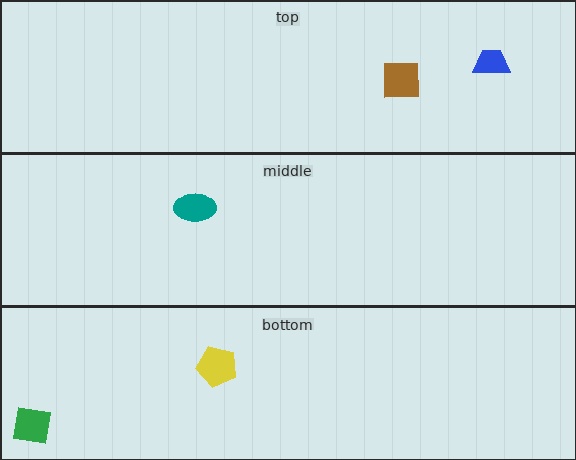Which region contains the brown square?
The top region.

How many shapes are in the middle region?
1.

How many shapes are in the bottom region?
2.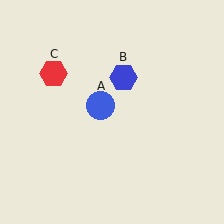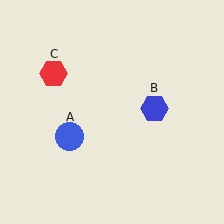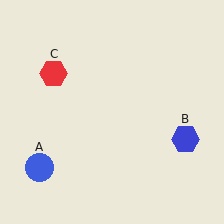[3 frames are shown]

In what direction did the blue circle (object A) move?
The blue circle (object A) moved down and to the left.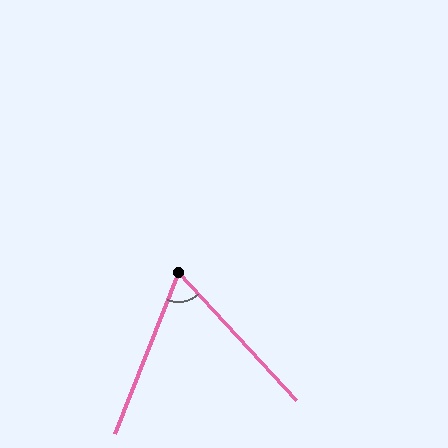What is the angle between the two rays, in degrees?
Approximately 64 degrees.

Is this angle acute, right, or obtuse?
It is acute.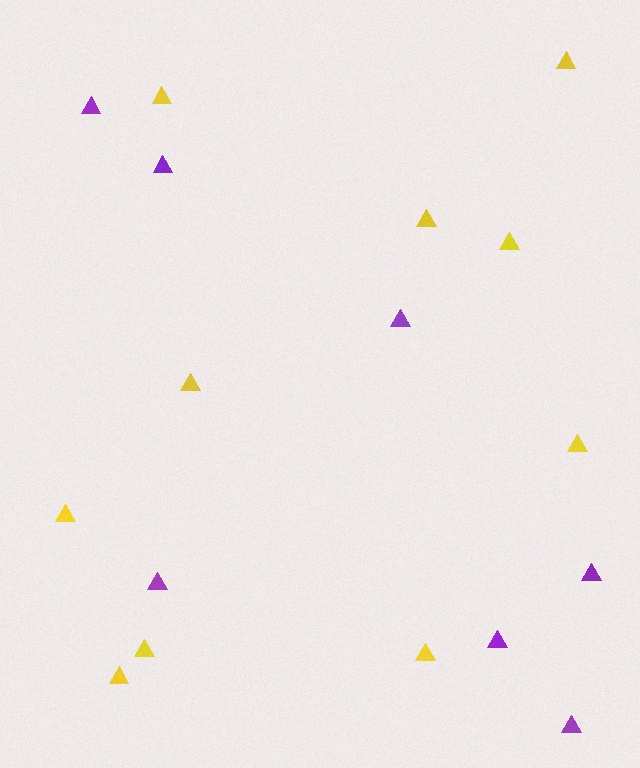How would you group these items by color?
There are 2 groups: one group of yellow triangles (10) and one group of purple triangles (7).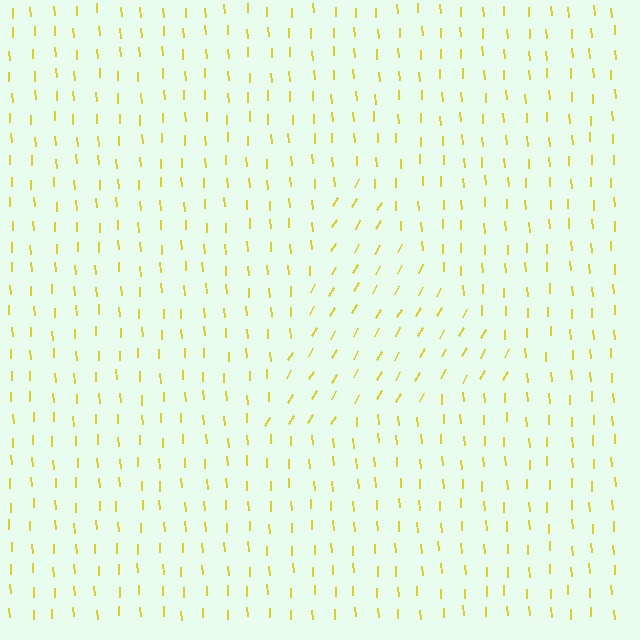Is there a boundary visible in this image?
Yes, there is a texture boundary formed by a change in line orientation.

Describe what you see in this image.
The image is filled with small yellow line segments. A triangle region in the image has lines oriented differently from the surrounding lines, creating a visible texture boundary.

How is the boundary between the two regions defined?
The boundary is defined purely by a change in line orientation (approximately 33 degrees difference). All lines are the same color and thickness.